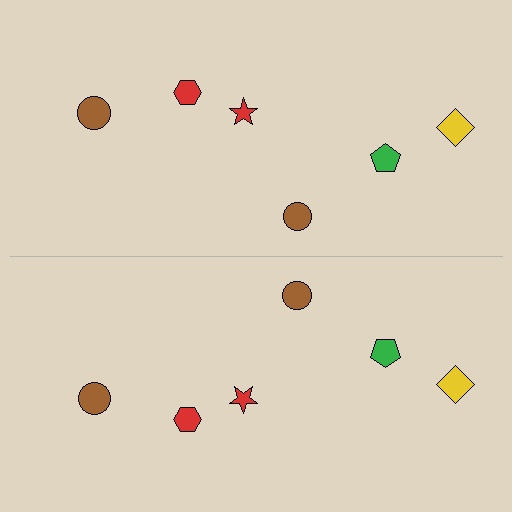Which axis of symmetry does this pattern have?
The pattern has a horizontal axis of symmetry running through the center of the image.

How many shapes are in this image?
There are 12 shapes in this image.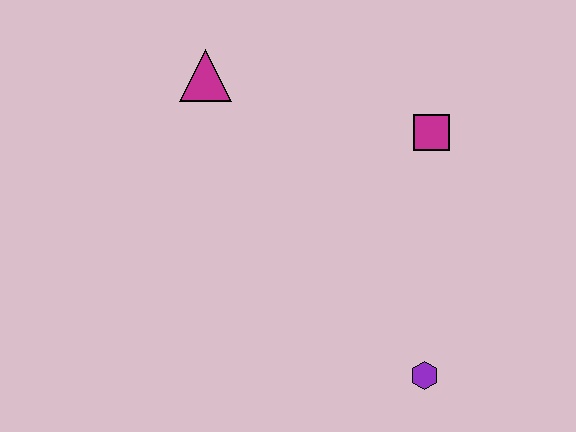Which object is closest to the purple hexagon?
The magenta square is closest to the purple hexagon.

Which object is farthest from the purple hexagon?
The magenta triangle is farthest from the purple hexagon.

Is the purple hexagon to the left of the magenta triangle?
No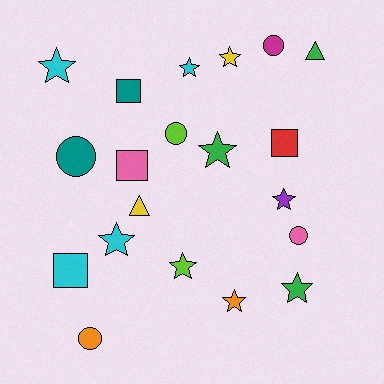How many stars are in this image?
There are 9 stars.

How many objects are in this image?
There are 20 objects.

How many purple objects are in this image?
There is 1 purple object.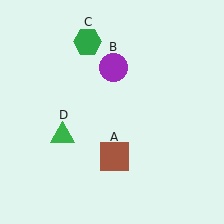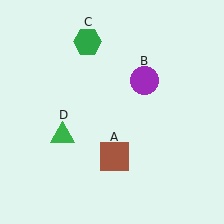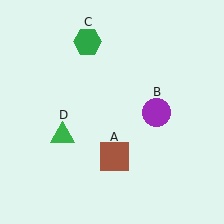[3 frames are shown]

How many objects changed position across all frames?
1 object changed position: purple circle (object B).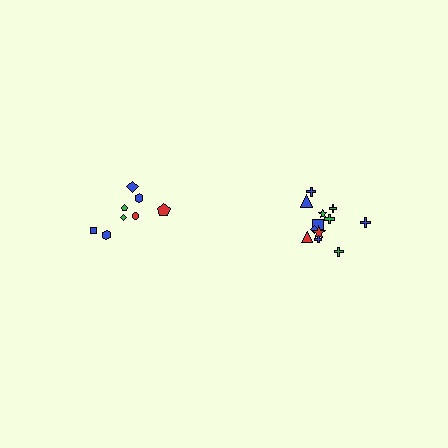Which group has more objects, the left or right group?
The right group.